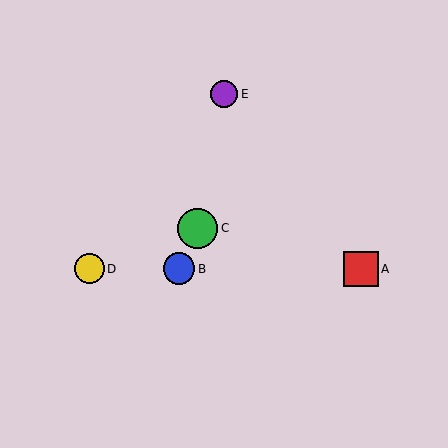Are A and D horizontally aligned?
Yes, both are at y≈269.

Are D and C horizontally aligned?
No, D is at y≈269 and C is at y≈228.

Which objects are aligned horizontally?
Objects A, B, D are aligned horizontally.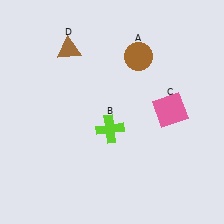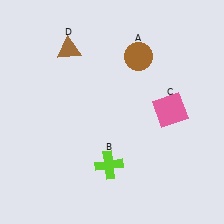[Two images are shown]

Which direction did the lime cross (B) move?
The lime cross (B) moved down.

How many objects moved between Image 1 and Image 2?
1 object moved between the two images.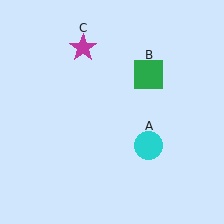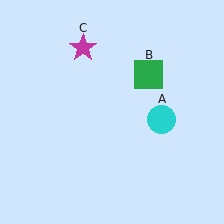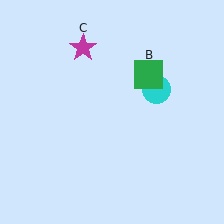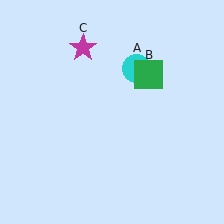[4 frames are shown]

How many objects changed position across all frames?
1 object changed position: cyan circle (object A).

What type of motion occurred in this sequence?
The cyan circle (object A) rotated counterclockwise around the center of the scene.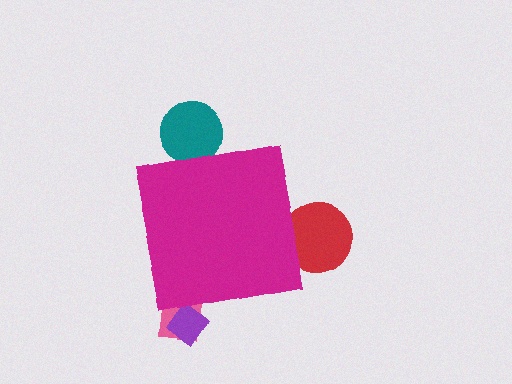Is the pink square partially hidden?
Yes, the pink square is partially hidden behind the magenta square.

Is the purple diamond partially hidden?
Yes, the purple diamond is partially hidden behind the magenta square.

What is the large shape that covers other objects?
A magenta square.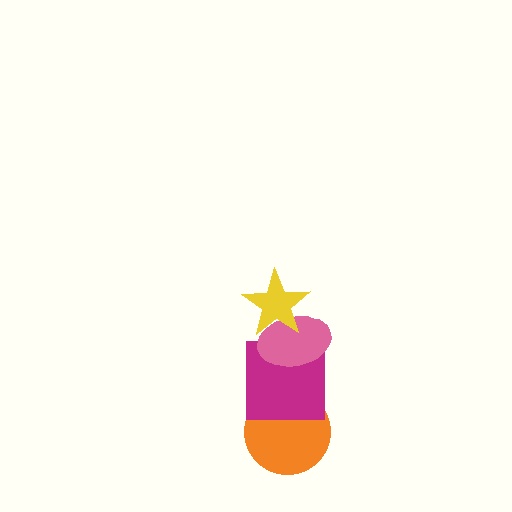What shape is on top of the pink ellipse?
The yellow star is on top of the pink ellipse.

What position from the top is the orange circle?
The orange circle is 4th from the top.